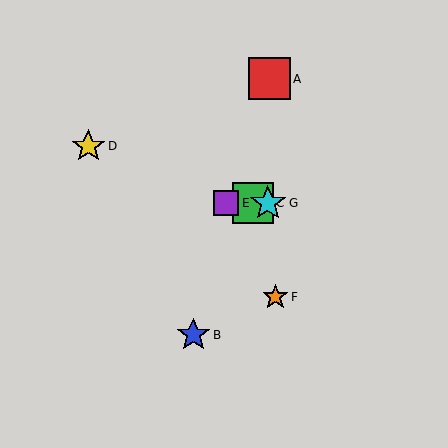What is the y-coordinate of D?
Object D is at y≈146.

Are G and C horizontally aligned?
Yes, both are at y≈203.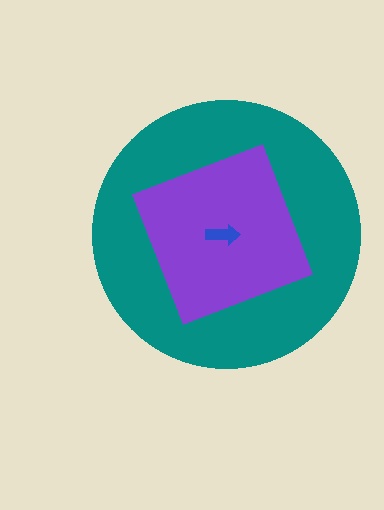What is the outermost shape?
The teal circle.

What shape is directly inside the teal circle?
The purple square.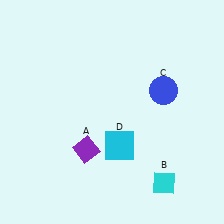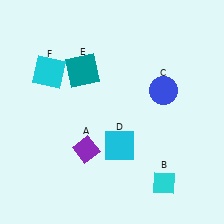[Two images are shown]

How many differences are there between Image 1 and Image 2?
There are 2 differences between the two images.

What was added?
A teal square (E), a cyan square (F) were added in Image 2.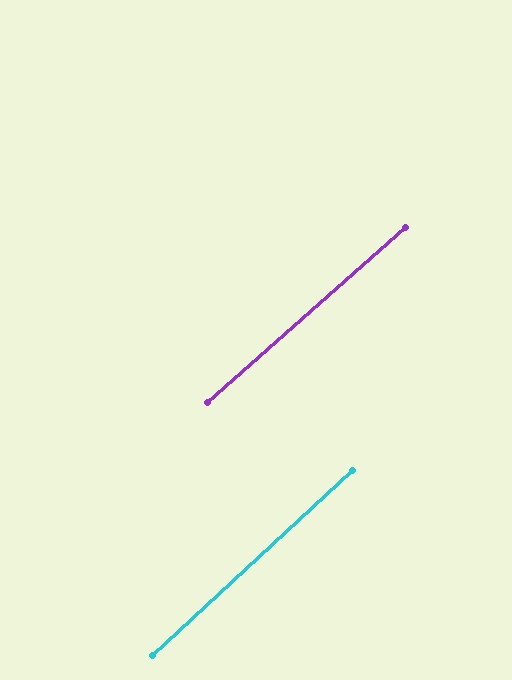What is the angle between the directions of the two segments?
Approximately 1 degree.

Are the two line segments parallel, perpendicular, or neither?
Parallel — their directions differ by only 1.4°.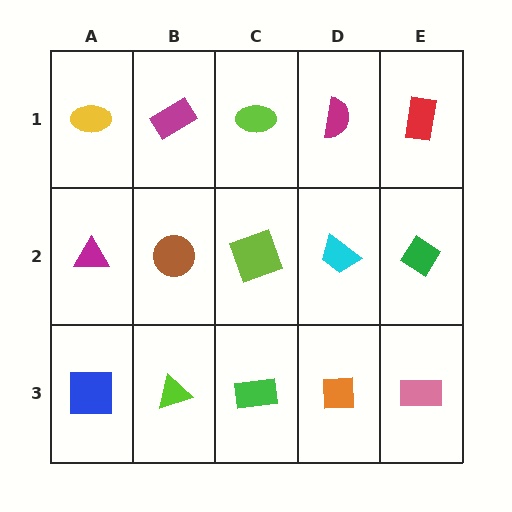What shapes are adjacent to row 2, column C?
A lime ellipse (row 1, column C), a green rectangle (row 3, column C), a brown circle (row 2, column B), a cyan trapezoid (row 2, column D).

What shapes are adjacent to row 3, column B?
A brown circle (row 2, column B), a blue square (row 3, column A), a green rectangle (row 3, column C).